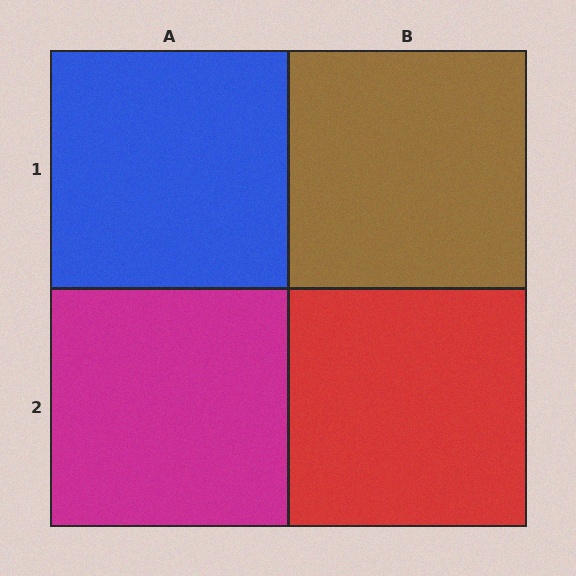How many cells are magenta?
1 cell is magenta.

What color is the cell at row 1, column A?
Blue.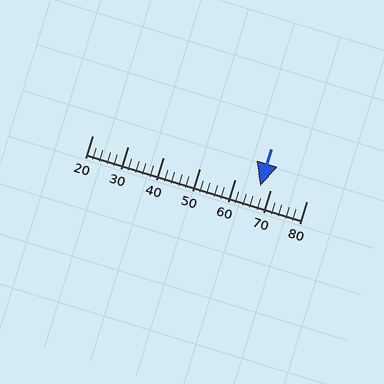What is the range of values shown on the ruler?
The ruler shows values from 20 to 80.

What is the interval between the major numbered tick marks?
The major tick marks are spaced 10 units apart.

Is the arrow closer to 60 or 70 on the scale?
The arrow is closer to 70.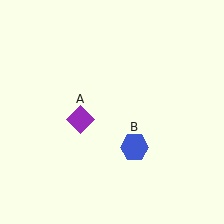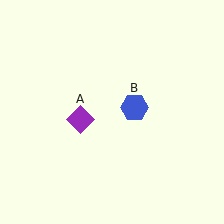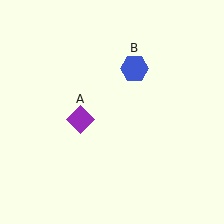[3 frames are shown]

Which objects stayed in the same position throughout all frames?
Purple diamond (object A) remained stationary.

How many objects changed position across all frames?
1 object changed position: blue hexagon (object B).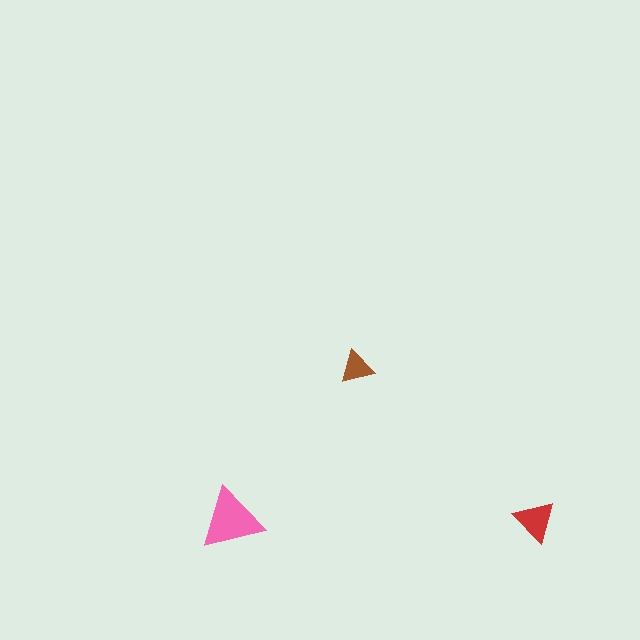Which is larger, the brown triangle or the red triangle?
The red one.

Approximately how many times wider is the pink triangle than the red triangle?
About 1.5 times wider.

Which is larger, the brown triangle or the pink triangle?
The pink one.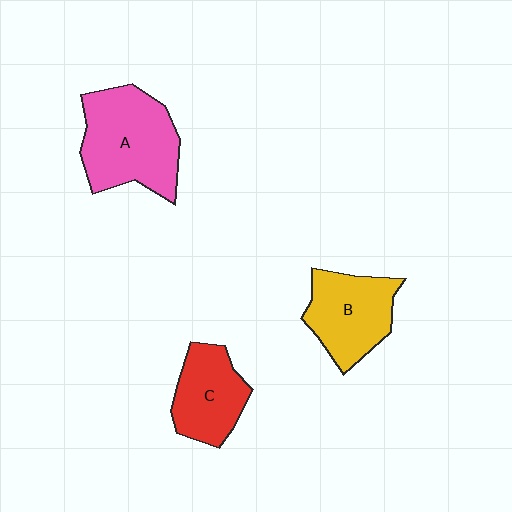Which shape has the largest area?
Shape A (pink).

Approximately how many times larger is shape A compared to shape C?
Approximately 1.5 times.